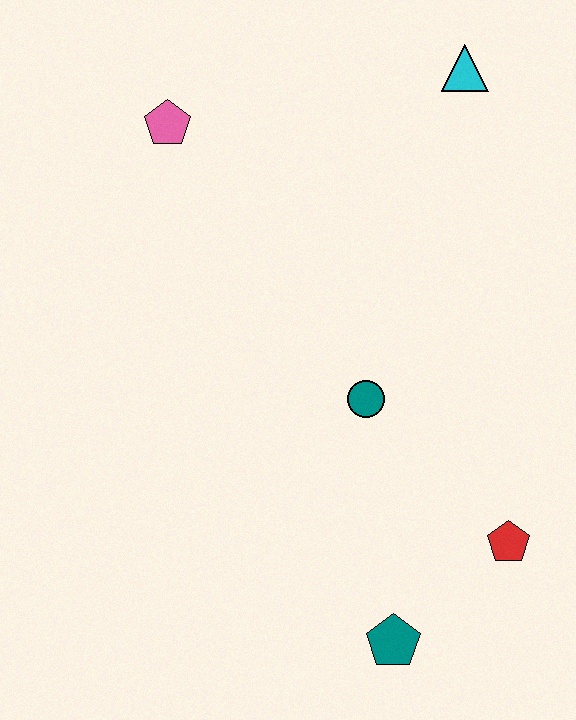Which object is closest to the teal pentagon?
The red pentagon is closest to the teal pentagon.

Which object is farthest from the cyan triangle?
The teal pentagon is farthest from the cyan triangle.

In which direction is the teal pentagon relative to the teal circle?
The teal pentagon is below the teal circle.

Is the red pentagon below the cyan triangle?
Yes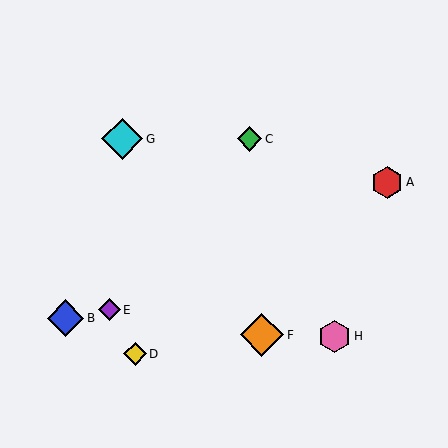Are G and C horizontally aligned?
Yes, both are at y≈139.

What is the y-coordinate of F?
Object F is at y≈335.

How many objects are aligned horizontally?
2 objects (C, G) are aligned horizontally.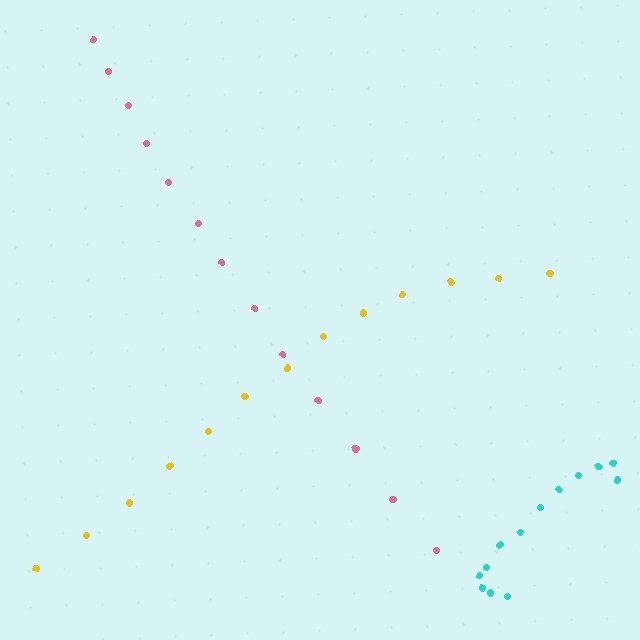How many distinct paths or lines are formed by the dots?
There are 3 distinct paths.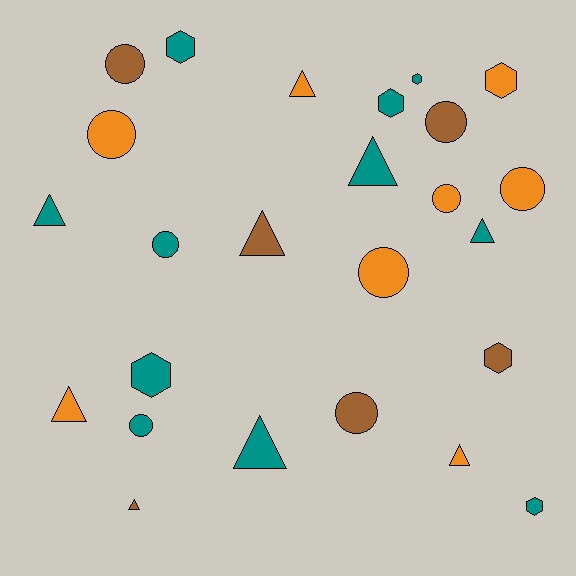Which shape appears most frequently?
Circle, with 9 objects.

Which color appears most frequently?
Teal, with 11 objects.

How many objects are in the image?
There are 25 objects.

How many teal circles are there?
There are 2 teal circles.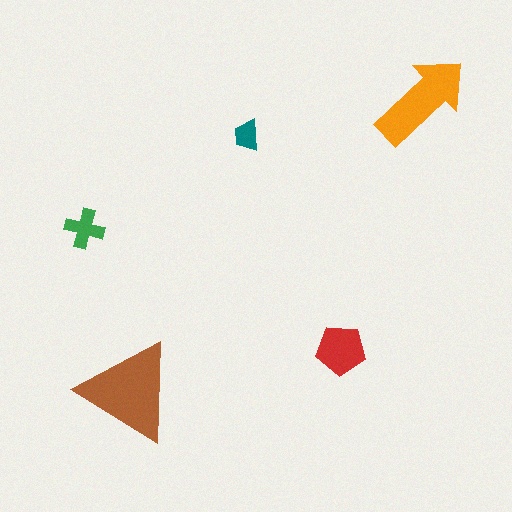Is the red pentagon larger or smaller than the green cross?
Larger.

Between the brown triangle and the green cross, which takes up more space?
The brown triangle.